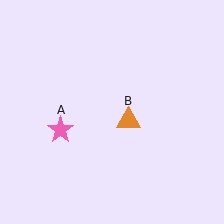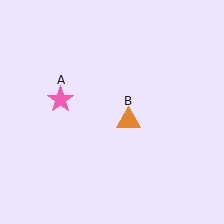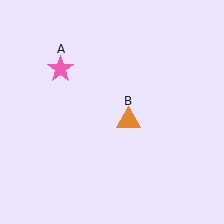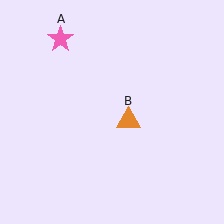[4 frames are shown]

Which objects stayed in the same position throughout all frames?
Orange triangle (object B) remained stationary.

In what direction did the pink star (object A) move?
The pink star (object A) moved up.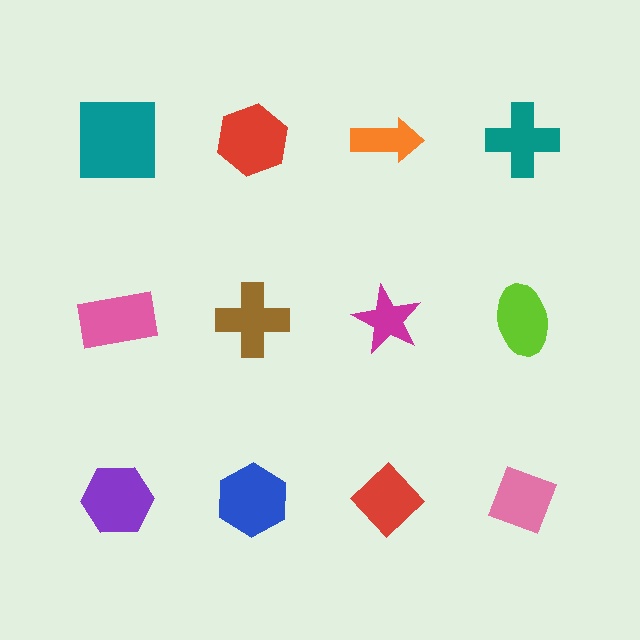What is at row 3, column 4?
A pink diamond.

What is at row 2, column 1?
A pink rectangle.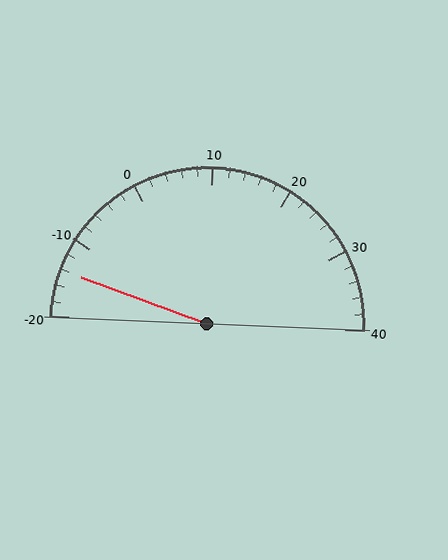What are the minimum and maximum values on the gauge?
The gauge ranges from -20 to 40.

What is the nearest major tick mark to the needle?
The nearest major tick mark is -10.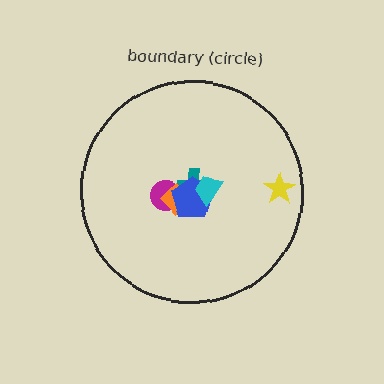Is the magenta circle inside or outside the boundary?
Inside.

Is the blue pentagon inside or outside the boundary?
Inside.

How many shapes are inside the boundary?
6 inside, 0 outside.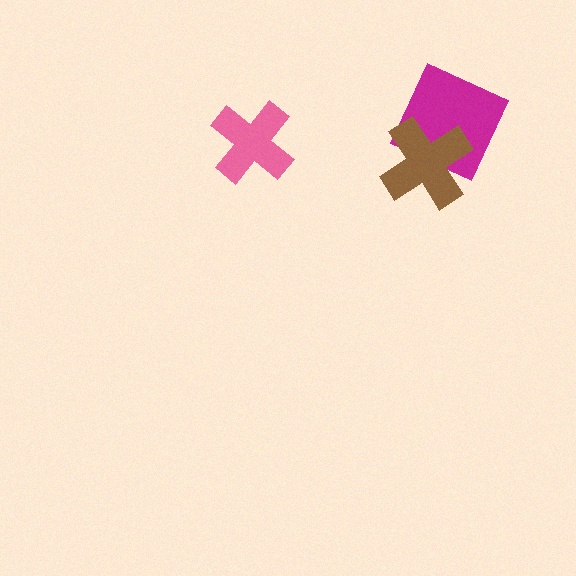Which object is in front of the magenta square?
The brown cross is in front of the magenta square.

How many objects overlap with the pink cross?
0 objects overlap with the pink cross.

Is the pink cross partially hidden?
No, no other shape covers it.